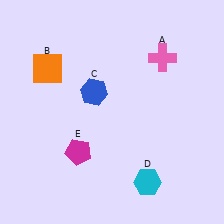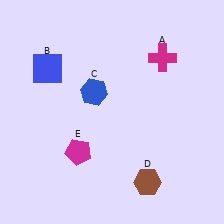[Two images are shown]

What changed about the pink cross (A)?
In Image 1, A is pink. In Image 2, it changed to magenta.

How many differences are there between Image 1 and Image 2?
There are 3 differences between the two images.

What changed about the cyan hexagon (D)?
In Image 1, D is cyan. In Image 2, it changed to brown.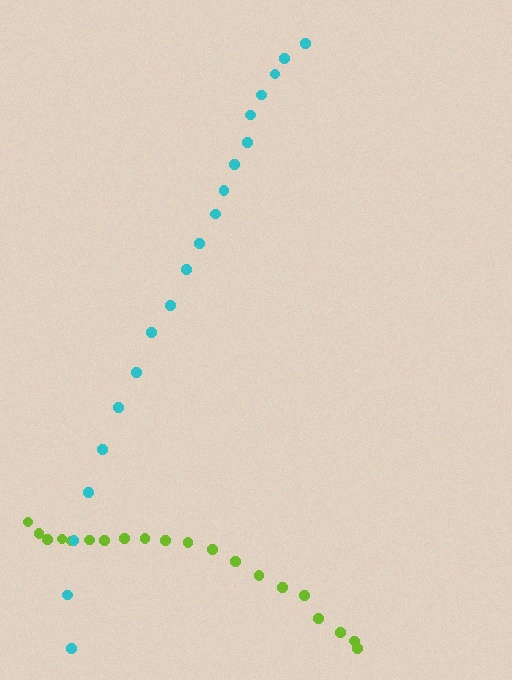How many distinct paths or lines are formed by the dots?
There are 2 distinct paths.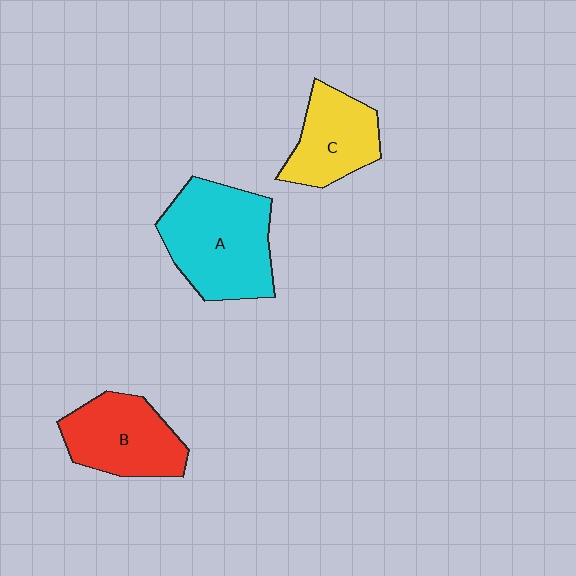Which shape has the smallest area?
Shape C (yellow).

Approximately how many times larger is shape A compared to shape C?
Approximately 1.6 times.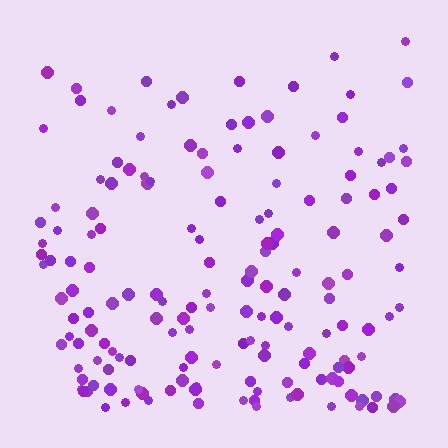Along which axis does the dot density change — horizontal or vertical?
Vertical.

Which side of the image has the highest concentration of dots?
The bottom.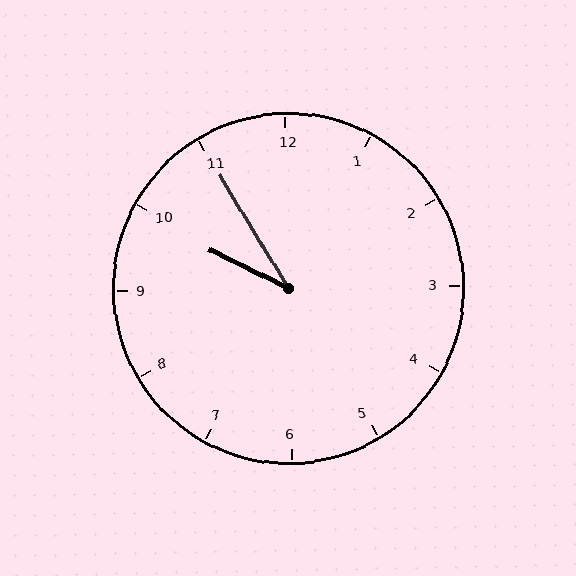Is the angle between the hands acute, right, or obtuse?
It is acute.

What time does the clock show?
9:55.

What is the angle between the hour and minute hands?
Approximately 32 degrees.